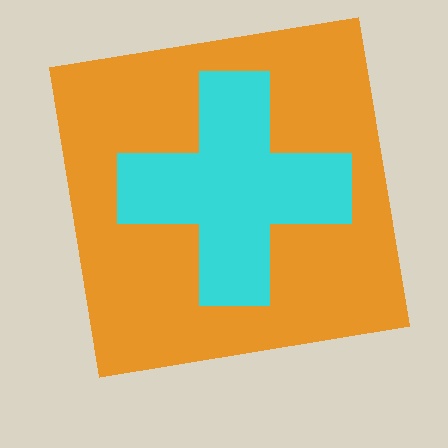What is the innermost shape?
The cyan cross.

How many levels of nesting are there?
2.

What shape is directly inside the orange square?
The cyan cross.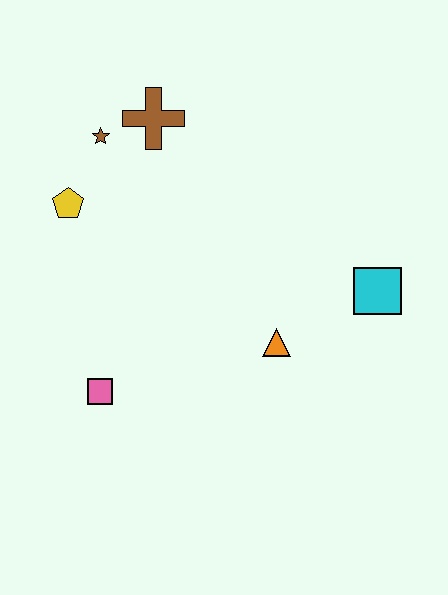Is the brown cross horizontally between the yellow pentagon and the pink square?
No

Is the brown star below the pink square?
No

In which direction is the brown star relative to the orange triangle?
The brown star is above the orange triangle.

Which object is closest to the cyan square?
The orange triangle is closest to the cyan square.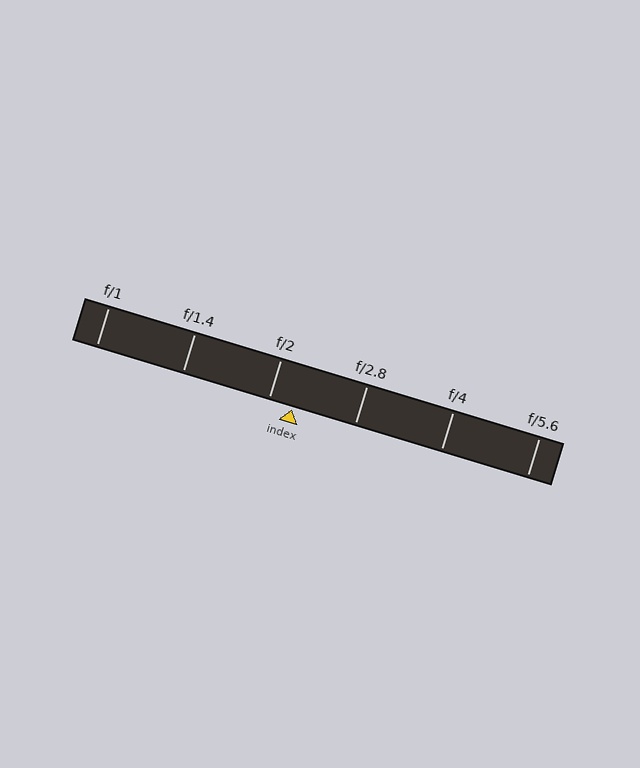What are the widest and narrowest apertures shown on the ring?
The widest aperture shown is f/1 and the narrowest is f/5.6.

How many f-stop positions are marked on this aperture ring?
There are 6 f-stop positions marked.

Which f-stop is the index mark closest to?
The index mark is closest to f/2.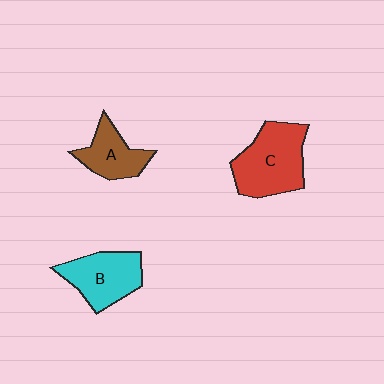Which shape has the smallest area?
Shape A (brown).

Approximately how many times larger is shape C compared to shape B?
Approximately 1.2 times.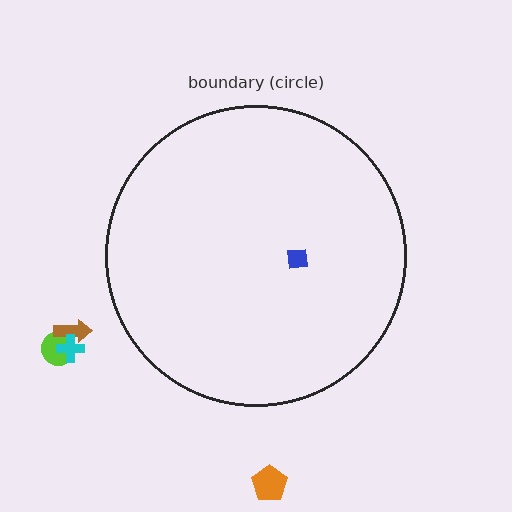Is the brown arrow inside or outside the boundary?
Outside.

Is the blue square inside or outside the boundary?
Inside.